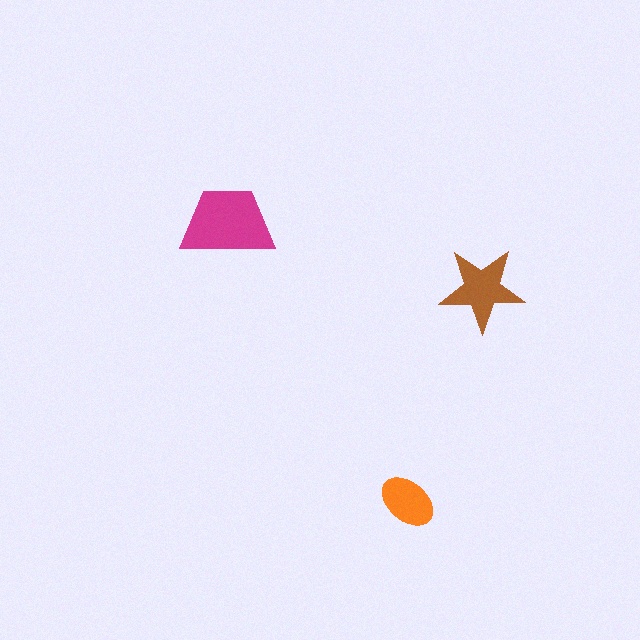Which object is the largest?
The magenta trapezoid.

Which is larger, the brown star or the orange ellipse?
The brown star.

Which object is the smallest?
The orange ellipse.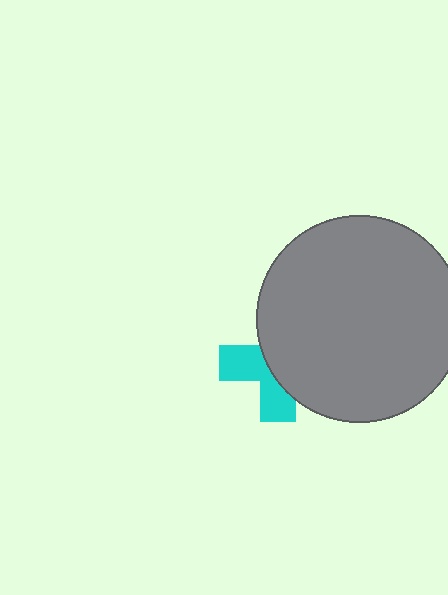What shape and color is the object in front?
The object in front is a gray circle.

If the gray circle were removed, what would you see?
You would see the complete cyan cross.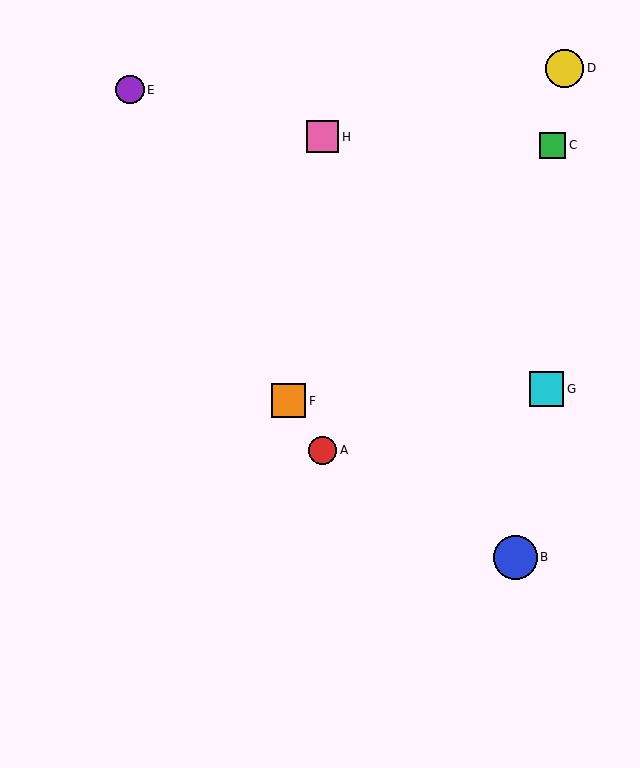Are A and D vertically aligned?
No, A is at x≈323 and D is at x≈564.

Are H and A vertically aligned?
Yes, both are at x≈323.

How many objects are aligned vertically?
2 objects (A, H) are aligned vertically.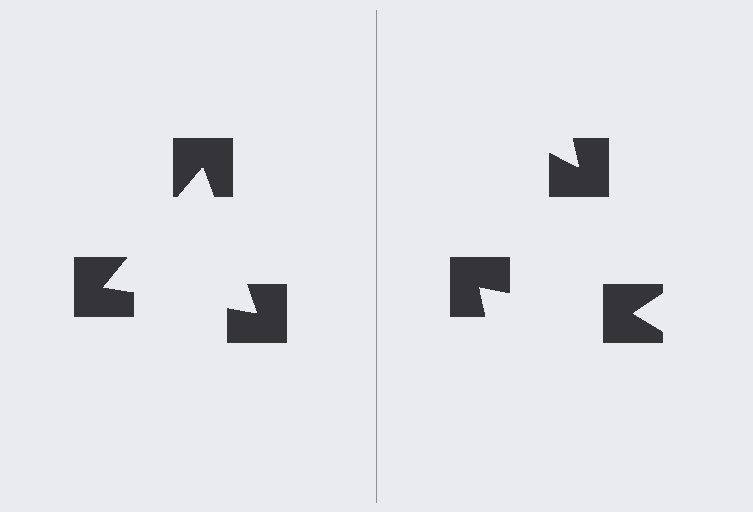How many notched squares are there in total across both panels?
6 — 3 on each side.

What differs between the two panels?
The notched squares are positioned identically on both sides; only the wedge orientations differ. On the left they align to a triangle; on the right they are misaligned.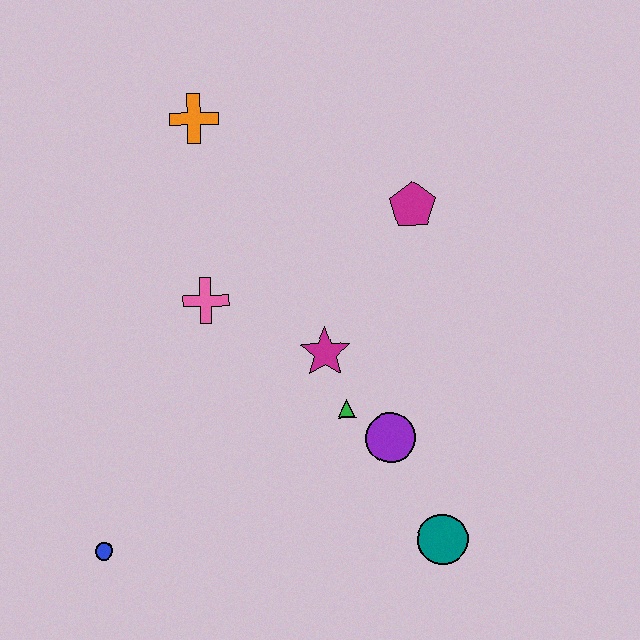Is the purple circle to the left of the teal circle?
Yes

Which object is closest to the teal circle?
The purple circle is closest to the teal circle.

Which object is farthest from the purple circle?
The orange cross is farthest from the purple circle.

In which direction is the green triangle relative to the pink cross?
The green triangle is to the right of the pink cross.